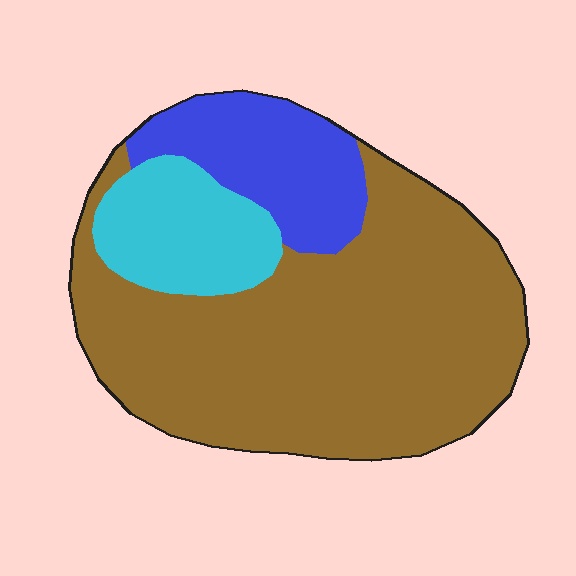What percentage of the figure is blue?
Blue covers 17% of the figure.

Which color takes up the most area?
Brown, at roughly 65%.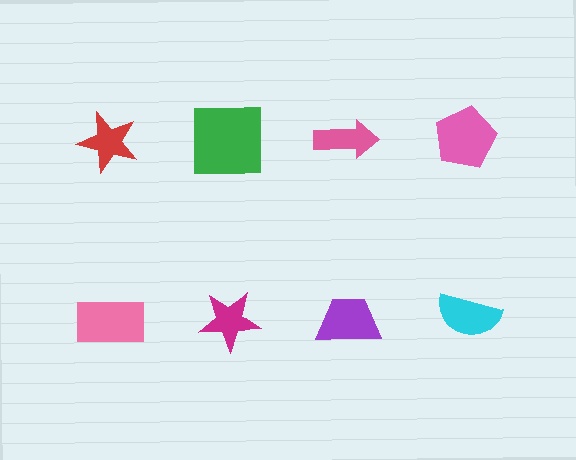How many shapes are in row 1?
4 shapes.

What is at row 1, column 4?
A pink pentagon.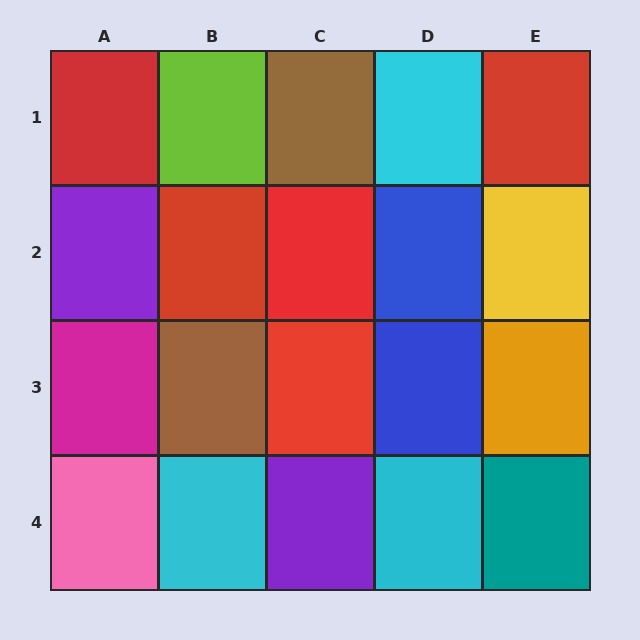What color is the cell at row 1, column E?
Red.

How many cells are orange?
1 cell is orange.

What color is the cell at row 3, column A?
Magenta.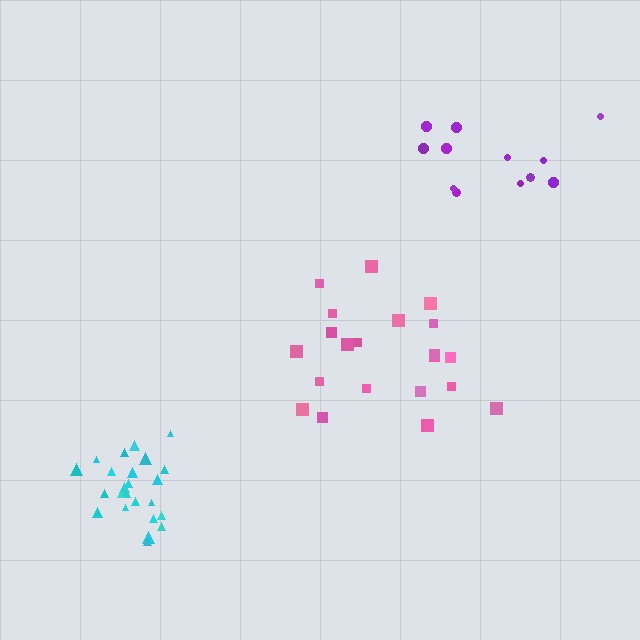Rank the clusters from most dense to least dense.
cyan, pink, purple.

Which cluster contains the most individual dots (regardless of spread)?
Cyan (24).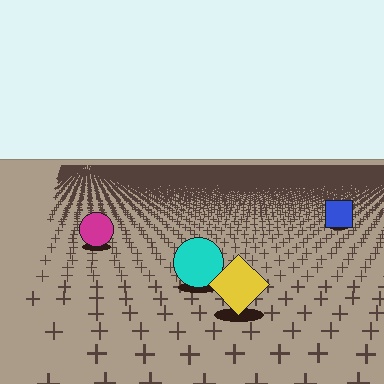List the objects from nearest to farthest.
From nearest to farthest: the yellow diamond, the cyan circle, the magenta circle, the blue square.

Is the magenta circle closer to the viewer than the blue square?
Yes. The magenta circle is closer — you can tell from the texture gradient: the ground texture is coarser near it.